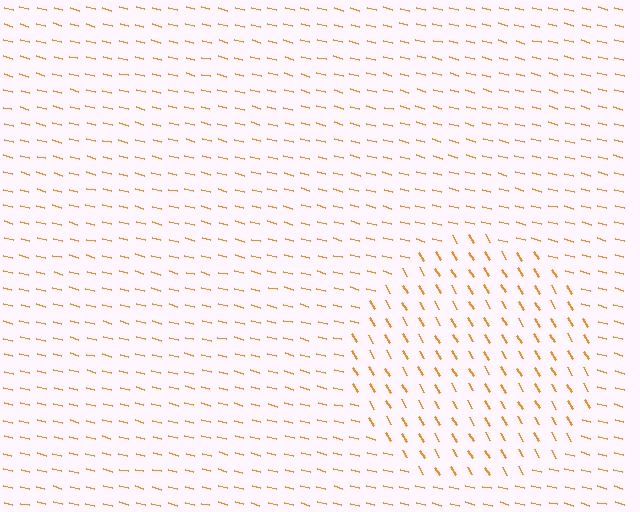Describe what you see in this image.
The image is filled with small orange line segments. A circle region in the image has lines oriented differently from the surrounding lines, creating a visible texture boundary.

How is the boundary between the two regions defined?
The boundary is defined purely by a change in line orientation (approximately 45 degrees difference). All lines are the same color and thickness.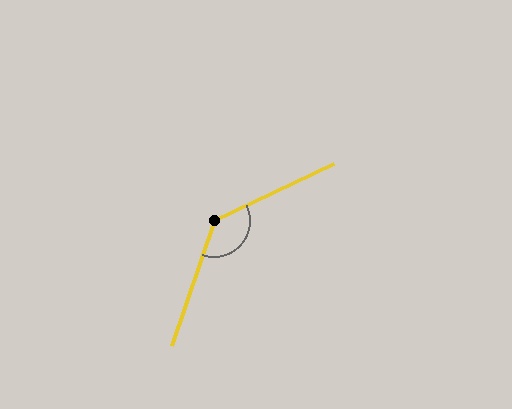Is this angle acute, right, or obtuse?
It is obtuse.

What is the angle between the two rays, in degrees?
Approximately 134 degrees.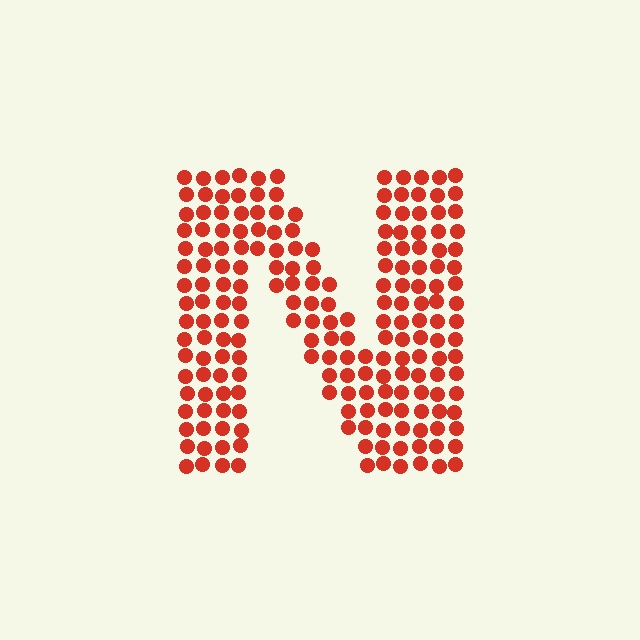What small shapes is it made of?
It is made of small circles.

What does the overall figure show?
The overall figure shows the letter N.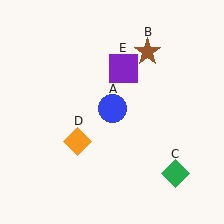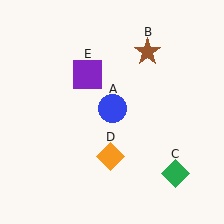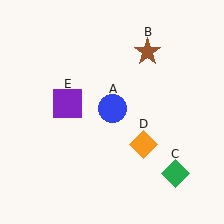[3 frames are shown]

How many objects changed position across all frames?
2 objects changed position: orange diamond (object D), purple square (object E).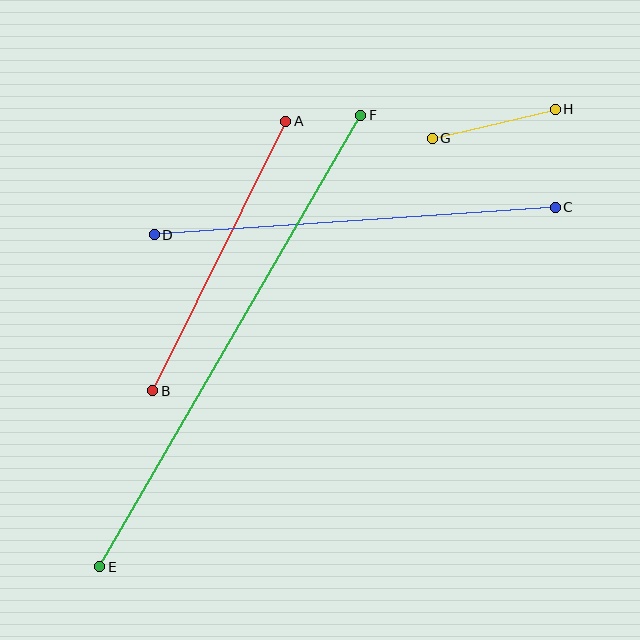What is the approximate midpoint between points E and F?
The midpoint is at approximately (230, 341) pixels.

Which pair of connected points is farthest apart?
Points E and F are farthest apart.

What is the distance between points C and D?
The distance is approximately 402 pixels.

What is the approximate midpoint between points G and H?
The midpoint is at approximately (494, 124) pixels.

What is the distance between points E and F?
The distance is approximately 521 pixels.